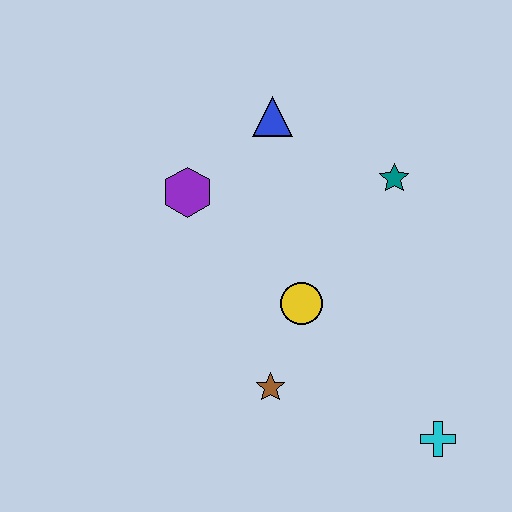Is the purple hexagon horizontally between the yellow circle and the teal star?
No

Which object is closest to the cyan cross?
The brown star is closest to the cyan cross.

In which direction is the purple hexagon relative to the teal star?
The purple hexagon is to the left of the teal star.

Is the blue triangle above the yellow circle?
Yes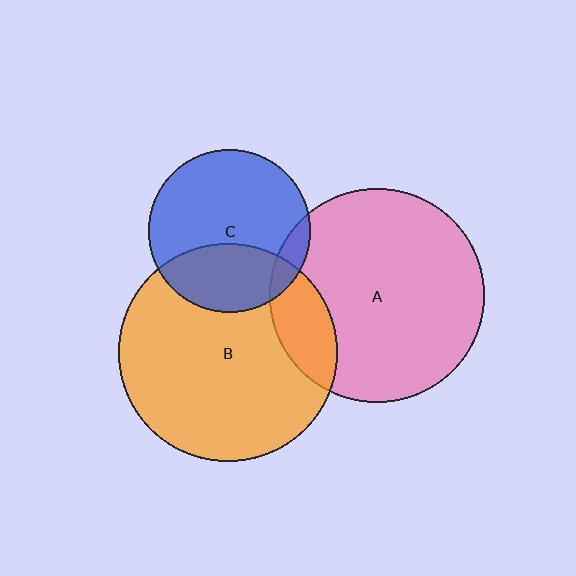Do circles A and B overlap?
Yes.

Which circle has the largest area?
Circle B (orange).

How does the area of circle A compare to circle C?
Approximately 1.7 times.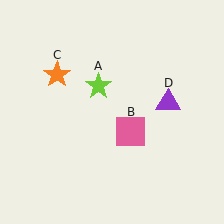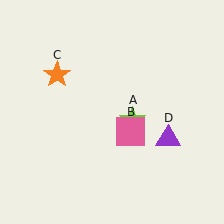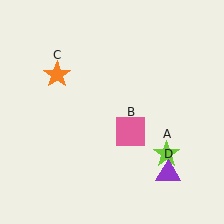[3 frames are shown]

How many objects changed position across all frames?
2 objects changed position: lime star (object A), purple triangle (object D).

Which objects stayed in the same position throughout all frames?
Pink square (object B) and orange star (object C) remained stationary.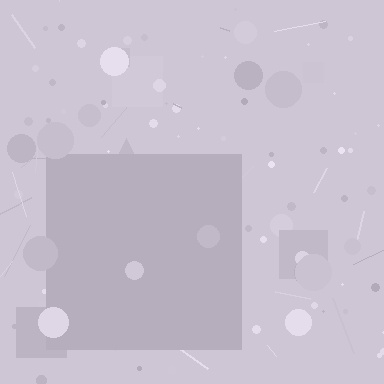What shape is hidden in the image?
A square is hidden in the image.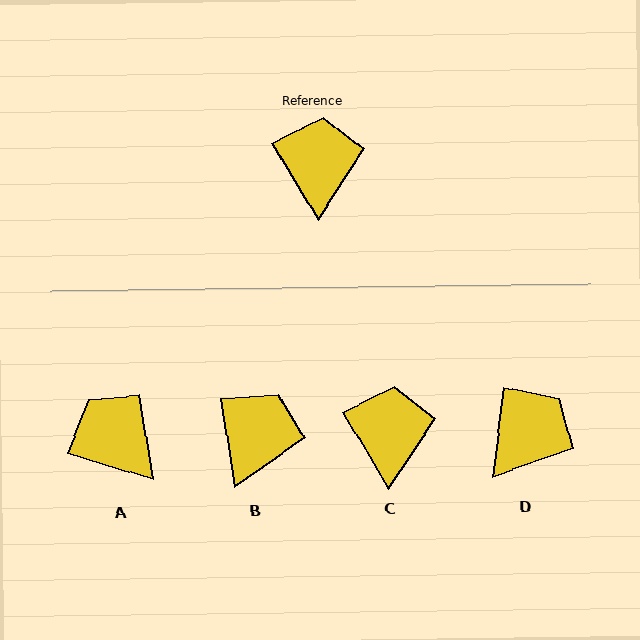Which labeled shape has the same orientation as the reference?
C.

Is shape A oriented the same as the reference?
No, it is off by about 42 degrees.